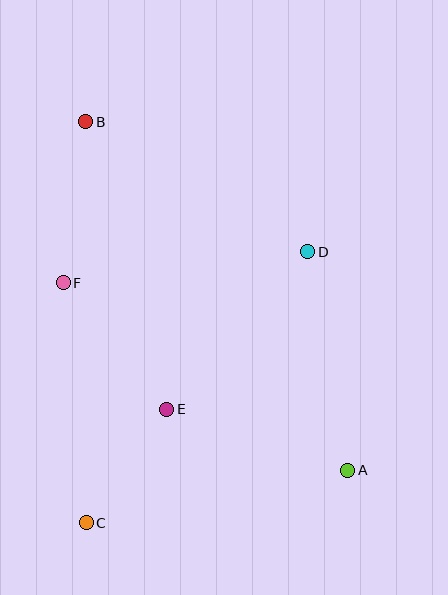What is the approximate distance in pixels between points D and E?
The distance between D and E is approximately 211 pixels.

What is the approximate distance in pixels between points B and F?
The distance between B and F is approximately 162 pixels.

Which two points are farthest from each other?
Points A and B are farthest from each other.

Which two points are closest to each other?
Points C and E are closest to each other.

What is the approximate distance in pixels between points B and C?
The distance between B and C is approximately 401 pixels.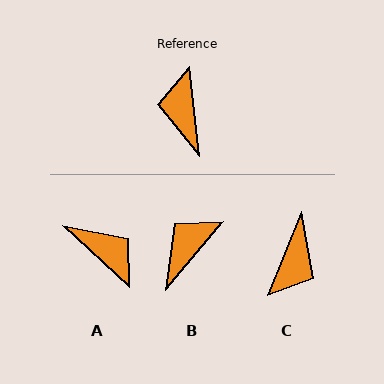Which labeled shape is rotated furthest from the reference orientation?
C, about 151 degrees away.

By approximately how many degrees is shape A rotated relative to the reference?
Approximately 139 degrees clockwise.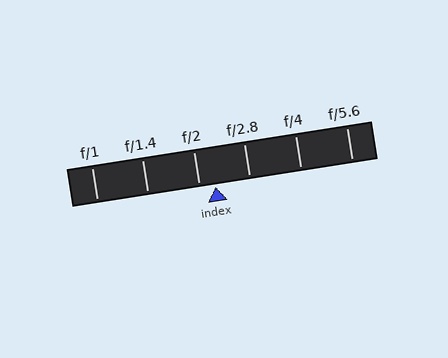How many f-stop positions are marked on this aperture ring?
There are 6 f-stop positions marked.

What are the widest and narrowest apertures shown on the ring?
The widest aperture shown is f/1 and the narrowest is f/5.6.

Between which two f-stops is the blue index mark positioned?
The index mark is between f/2 and f/2.8.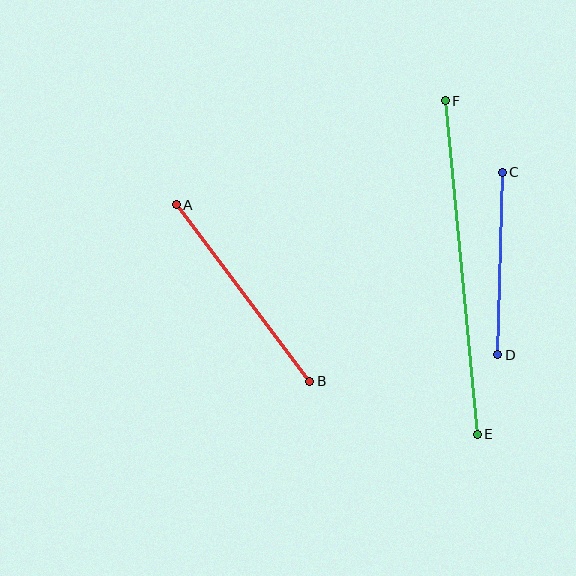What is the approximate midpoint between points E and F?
The midpoint is at approximately (461, 267) pixels.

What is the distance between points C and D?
The distance is approximately 182 pixels.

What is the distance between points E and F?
The distance is approximately 335 pixels.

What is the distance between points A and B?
The distance is approximately 222 pixels.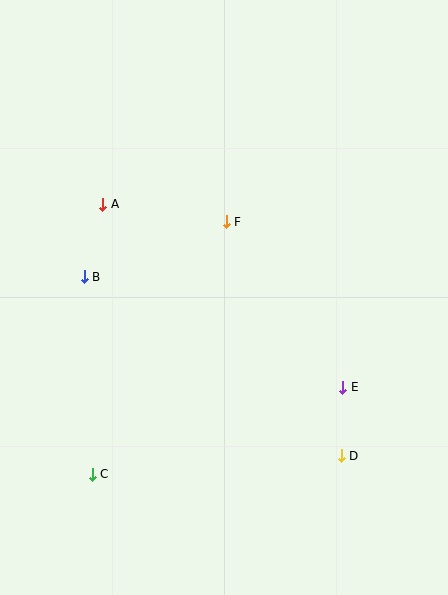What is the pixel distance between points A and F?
The distance between A and F is 125 pixels.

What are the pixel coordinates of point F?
Point F is at (226, 222).